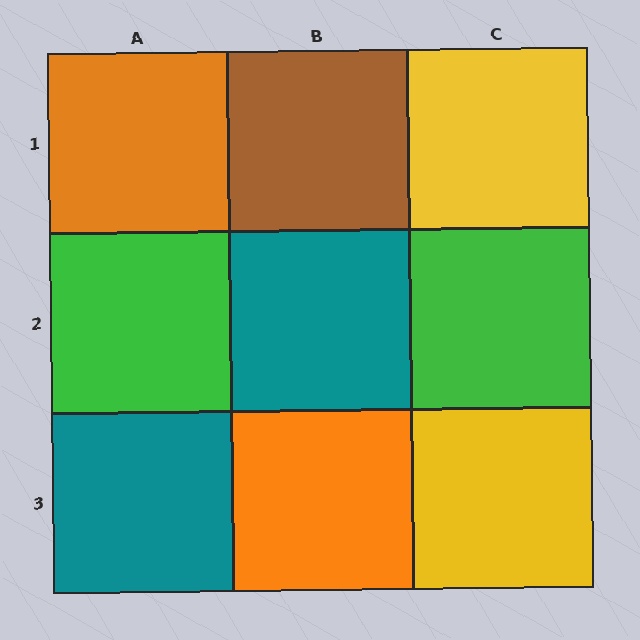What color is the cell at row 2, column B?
Teal.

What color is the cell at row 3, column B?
Orange.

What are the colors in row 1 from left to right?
Orange, brown, yellow.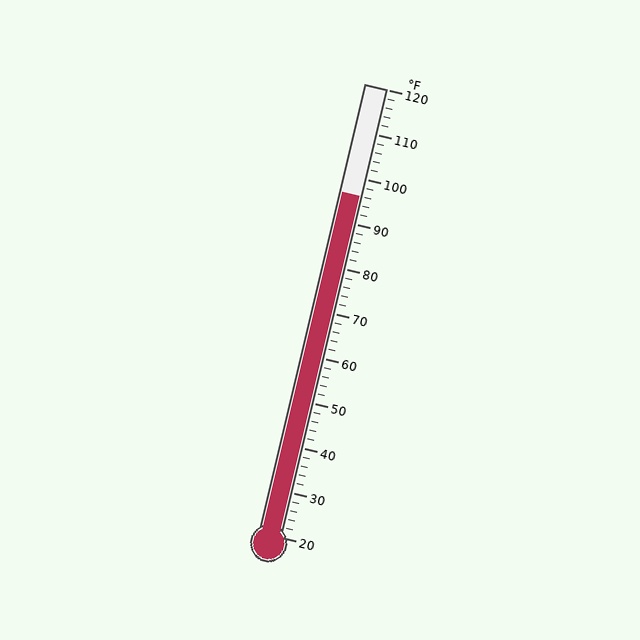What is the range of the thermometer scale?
The thermometer scale ranges from 20°F to 120°F.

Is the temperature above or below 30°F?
The temperature is above 30°F.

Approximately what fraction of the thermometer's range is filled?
The thermometer is filled to approximately 75% of its range.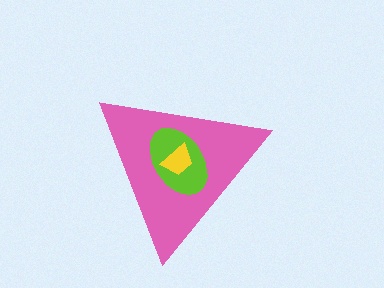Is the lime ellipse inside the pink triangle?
Yes.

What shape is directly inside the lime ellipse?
The yellow trapezoid.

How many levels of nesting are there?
3.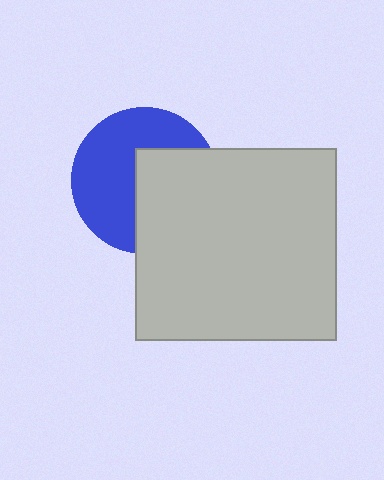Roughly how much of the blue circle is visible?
About half of it is visible (roughly 56%).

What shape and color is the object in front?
The object in front is a light gray rectangle.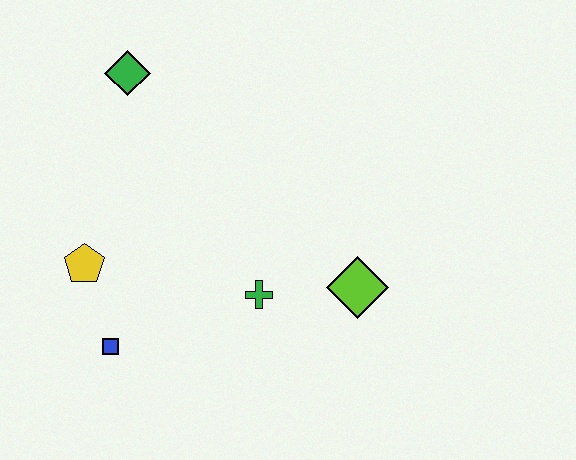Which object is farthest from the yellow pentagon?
The lime diamond is farthest from the yellow pentagon.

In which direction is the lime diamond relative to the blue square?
The lime diamond is to the right of the blue square.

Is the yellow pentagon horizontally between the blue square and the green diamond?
No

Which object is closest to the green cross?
The lime diamond is closest to the green cross.